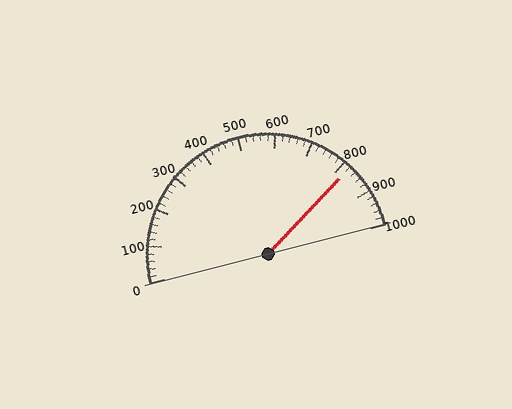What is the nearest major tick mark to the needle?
The nearest major tick mark is 800.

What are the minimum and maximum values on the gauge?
The gauge ranges from 0 to 1000.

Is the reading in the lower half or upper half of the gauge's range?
The reading is in the upper half of the range (0 to 1000).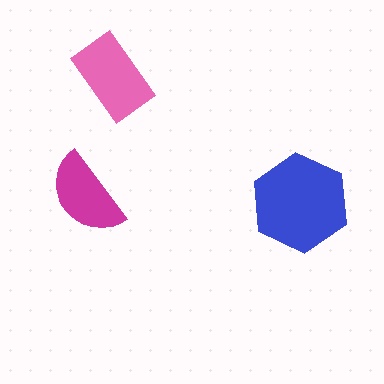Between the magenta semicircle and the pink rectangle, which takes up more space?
The pink rectangle.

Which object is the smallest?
The magenta semicircle.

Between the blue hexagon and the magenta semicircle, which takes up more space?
The blue hexagon.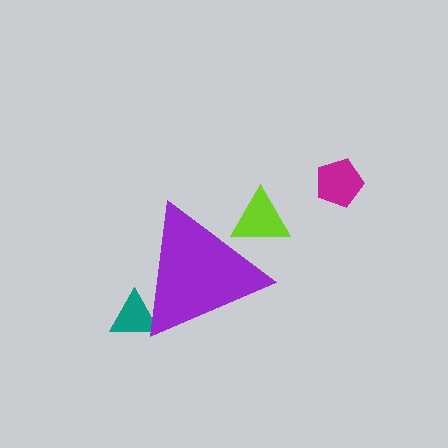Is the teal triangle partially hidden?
Yes, the teal triangle is partially hidden behind the purple triangle.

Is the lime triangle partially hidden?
Yes, the lime triangle is partially hidden behind the purple triangle.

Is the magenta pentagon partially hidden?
No, the magenta pentagon is fully visible.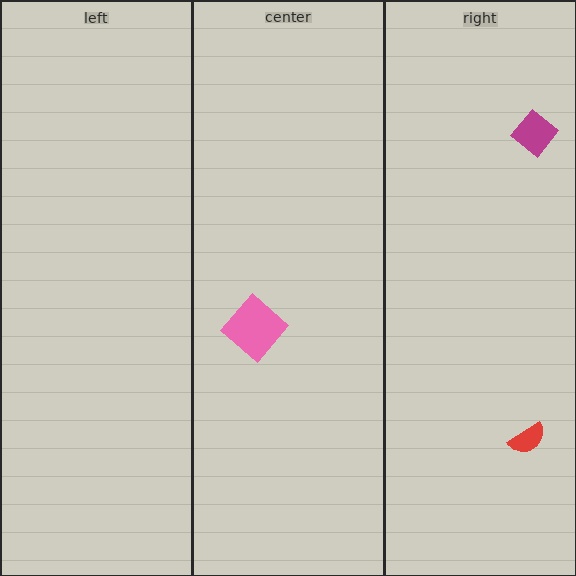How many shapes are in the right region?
2.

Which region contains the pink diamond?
The center region.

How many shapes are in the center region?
1.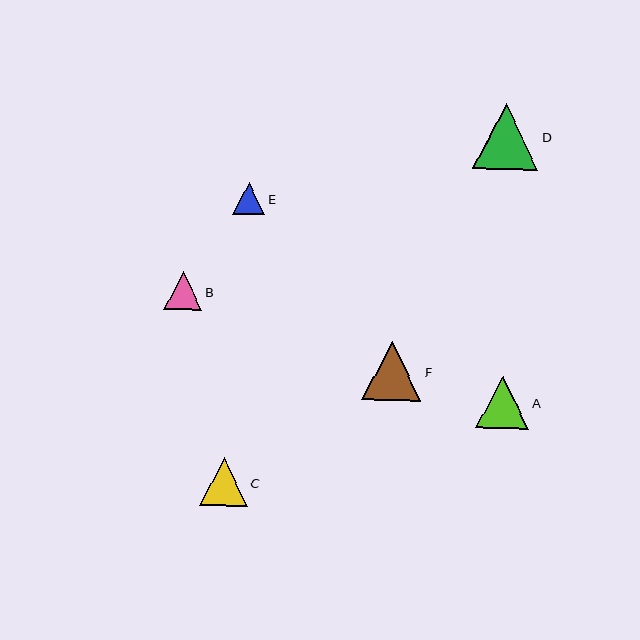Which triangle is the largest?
Triangle D is the largest with a size of approximately 66 pixels.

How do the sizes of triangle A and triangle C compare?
Triangle A and triangle C are approximately the same size.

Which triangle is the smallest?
Triangle E is the smallest with a size of approximately 33 pixels.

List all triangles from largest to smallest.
From largest to smallest: D, F, A, C, B, E.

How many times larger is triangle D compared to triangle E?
Triangle D is approximately 2.0 times the size of triangle E.